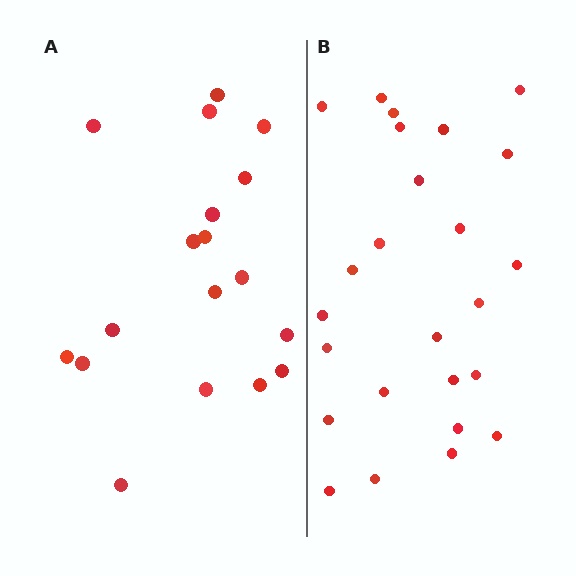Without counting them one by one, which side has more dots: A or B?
Region B (the right region) has more dots.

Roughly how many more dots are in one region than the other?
Region B has roughly 8 or so more dots than region A.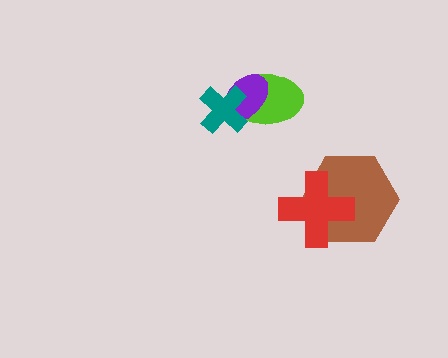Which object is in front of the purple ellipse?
The teal cross is in front of the purple ellipse.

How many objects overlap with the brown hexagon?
1 object overlaps with the brown hexagon.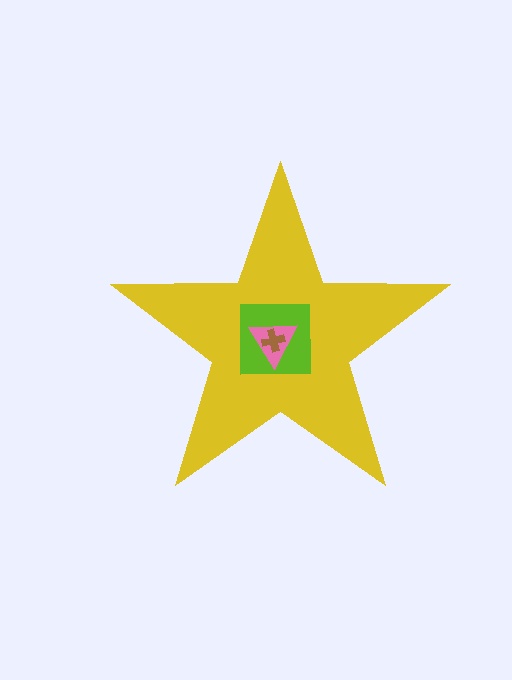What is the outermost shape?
The yellow star.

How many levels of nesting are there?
4.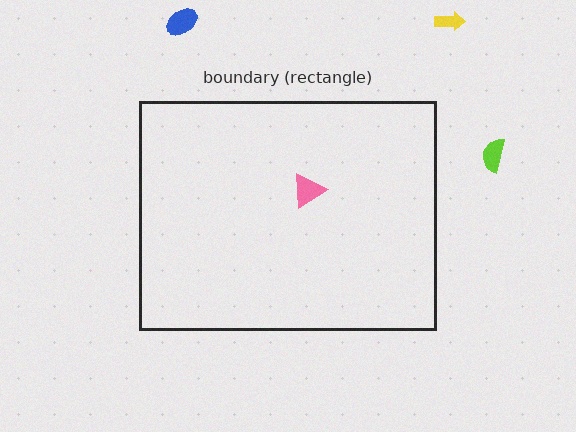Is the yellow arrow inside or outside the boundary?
Outside.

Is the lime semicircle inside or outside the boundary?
Outside.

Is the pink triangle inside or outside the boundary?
Inside.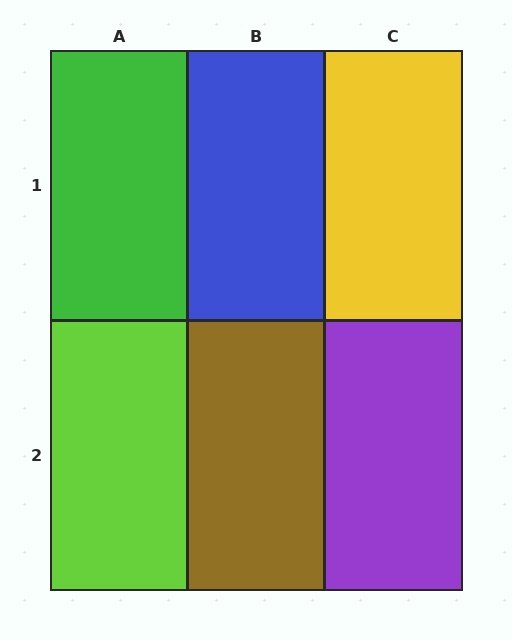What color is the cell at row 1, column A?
Green.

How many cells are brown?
1 cell is brown.